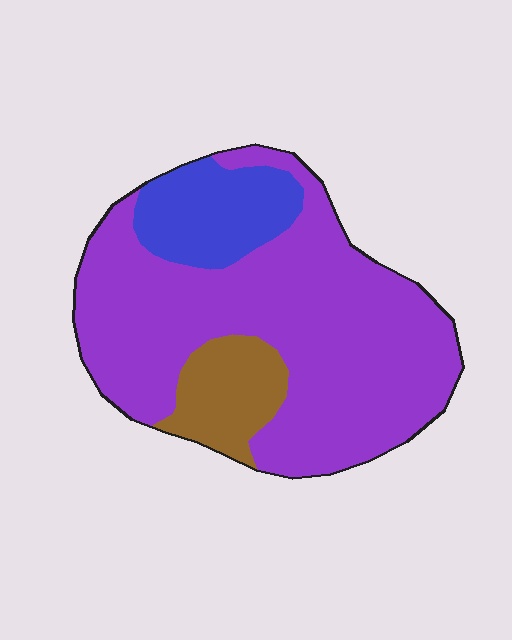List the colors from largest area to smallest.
From largest to smallest: purple, blue, brown.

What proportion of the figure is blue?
Blue covers roughly 15% of the figure.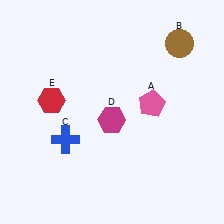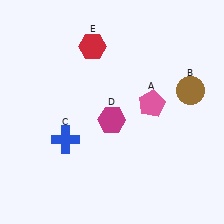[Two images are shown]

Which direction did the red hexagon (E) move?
The red hexagon (E) moved up.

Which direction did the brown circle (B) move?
The brown circle (B) moved down.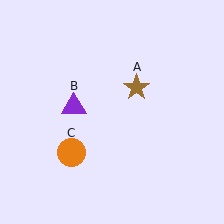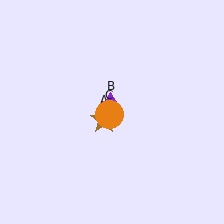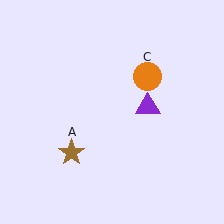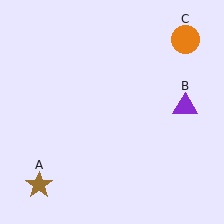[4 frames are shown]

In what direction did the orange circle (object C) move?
The orange circle (object C) moved up and to the right.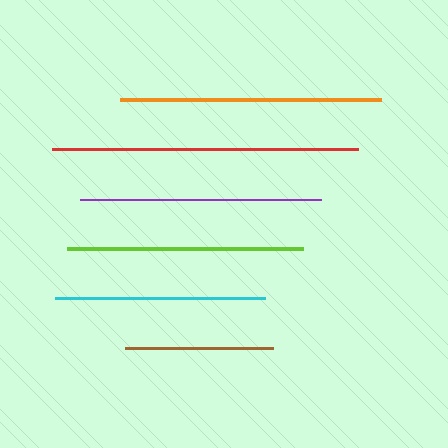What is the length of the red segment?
The red segment is approximately 307 pixels long.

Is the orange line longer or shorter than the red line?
The red line is longer than the orange line.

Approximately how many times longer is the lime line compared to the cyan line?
The lime line is approximately 1.1 times the length of the cyan line.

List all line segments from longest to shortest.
From longest to shortest: red, orange, purple, lime, cyan, brown.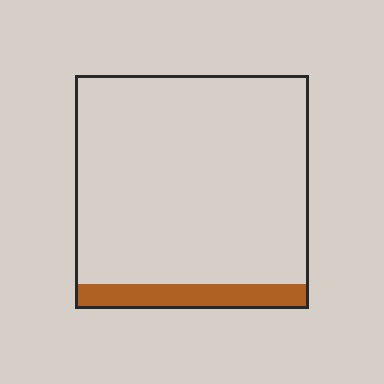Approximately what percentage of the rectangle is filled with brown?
Approximately 10%.